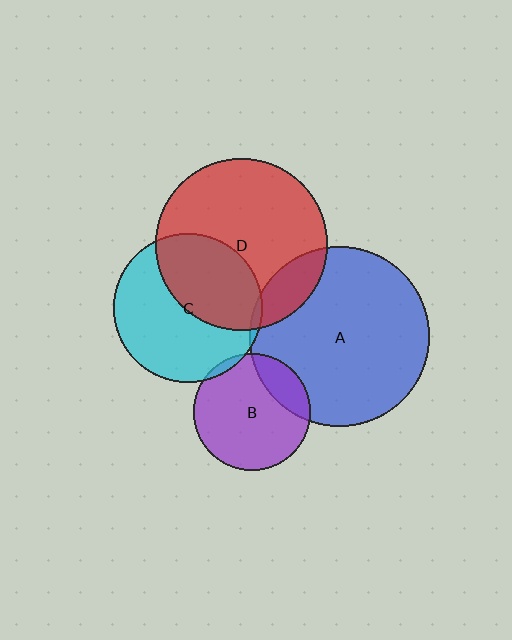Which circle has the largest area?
Circle A (blue).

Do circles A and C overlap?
Yes.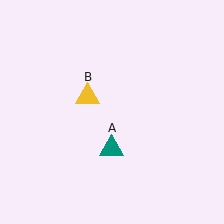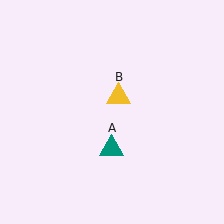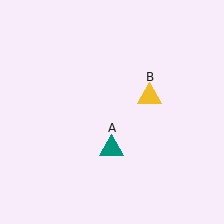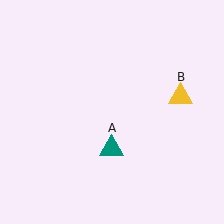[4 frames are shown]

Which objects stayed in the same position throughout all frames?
Teal triangle (object A) remained stationary.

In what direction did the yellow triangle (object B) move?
The yellow triangle (object B) moved right.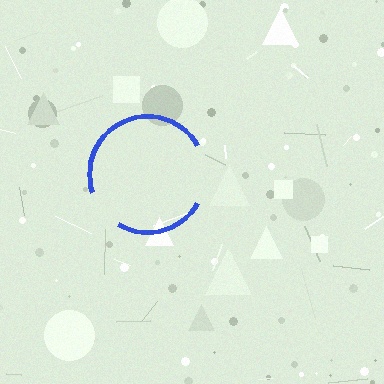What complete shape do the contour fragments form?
The contour fragments form a circle.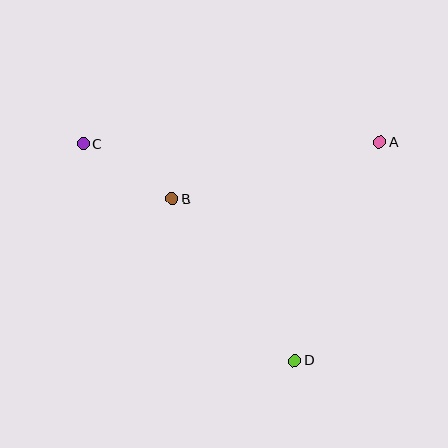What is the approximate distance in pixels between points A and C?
The distance between A and C is approximately 296 pixels.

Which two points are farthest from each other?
Points C and D are farthest from each other.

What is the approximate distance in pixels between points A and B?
The distance between A and B is approximately 215 pixels.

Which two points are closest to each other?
Points B and C are closest to each other.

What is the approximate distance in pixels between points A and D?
The distance between A and D is approximately 234 pixels.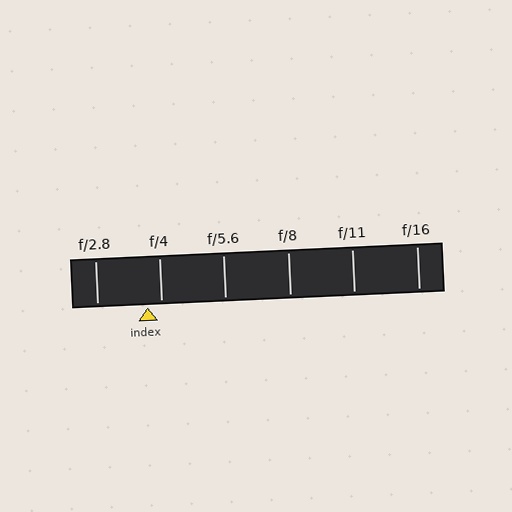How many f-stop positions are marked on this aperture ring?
There are 6 f-stop positions marked.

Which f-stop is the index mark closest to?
The index mark is closest to f/4.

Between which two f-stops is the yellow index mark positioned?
The index mark is between f/2.8 and f/4.